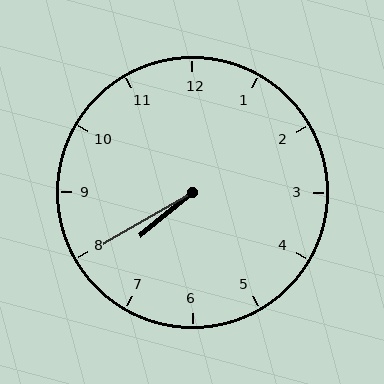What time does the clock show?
7:40.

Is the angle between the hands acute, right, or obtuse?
It is acute.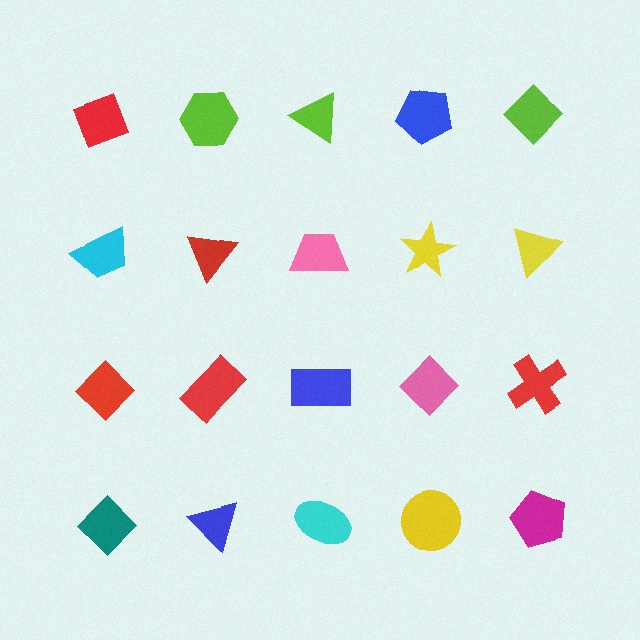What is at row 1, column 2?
A lime hexagon.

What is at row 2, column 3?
A pink trapezoid.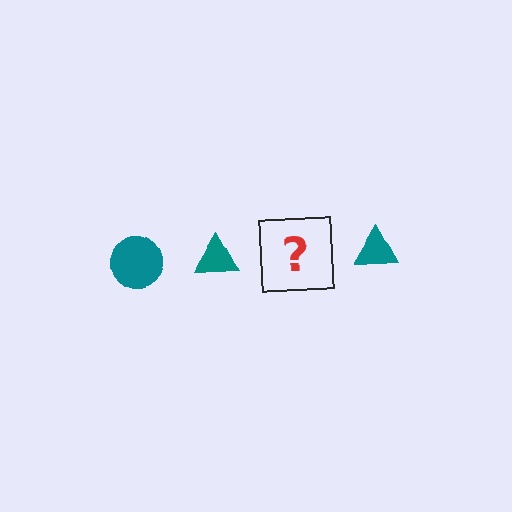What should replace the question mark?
The question mark should be replaced with a teal circle.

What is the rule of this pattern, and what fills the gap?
The rule is that the pattern cycles through circle, triangle shapes in teal. The gap should be filled with a teal circle.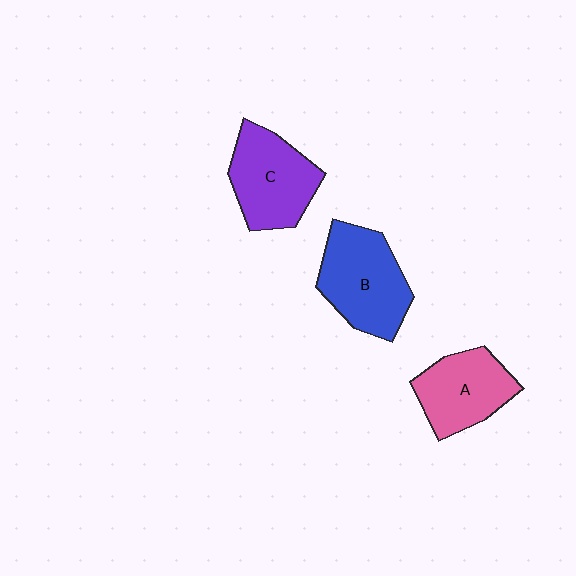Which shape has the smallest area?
Shape A (pink).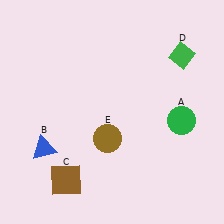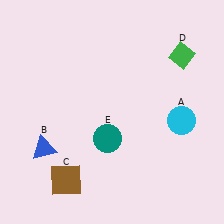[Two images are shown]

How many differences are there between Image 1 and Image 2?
There are 2 differences between the two images.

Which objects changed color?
A changed from green to cyan. E changed from brown to teal.